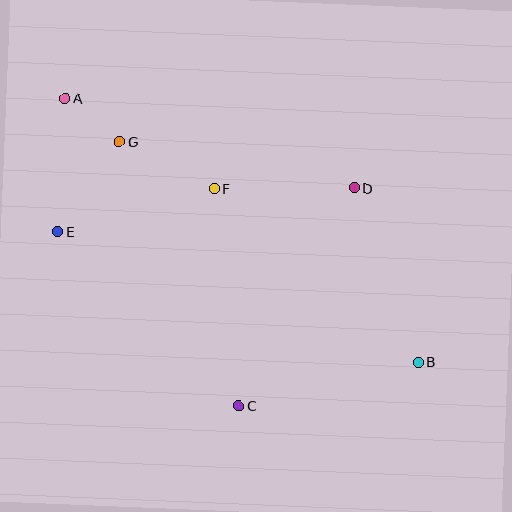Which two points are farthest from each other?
Points A and B are farthest from each other.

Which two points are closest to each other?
Points A and G are closest to each other.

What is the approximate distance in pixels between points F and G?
The distance between F and G is approximately 106 pixels.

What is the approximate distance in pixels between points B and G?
The distance between B and G is approximately 371 pixels.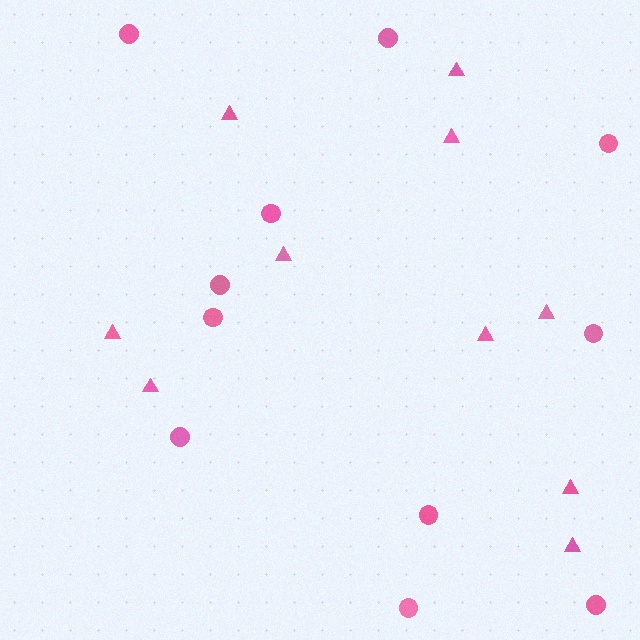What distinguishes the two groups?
There are 2 groups: one group of triangles (10) and one group of circles (11).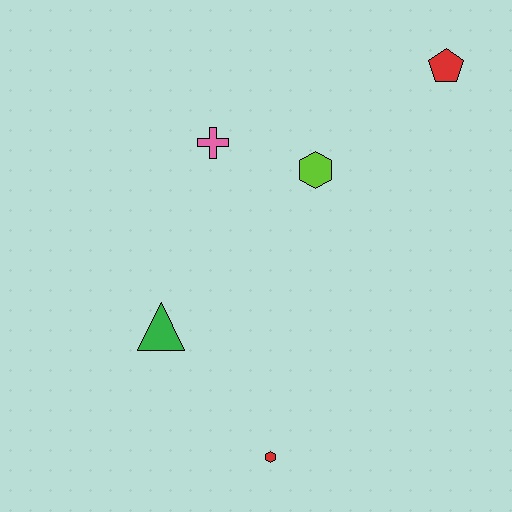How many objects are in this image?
There are 5 objects.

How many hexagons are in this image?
There are 2 hexagons.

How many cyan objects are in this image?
There are no cyan objects.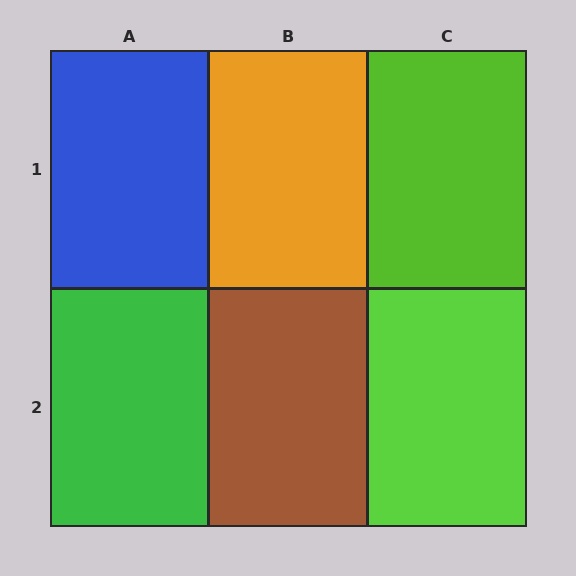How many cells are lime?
2 cells are lime.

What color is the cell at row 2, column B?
Brown.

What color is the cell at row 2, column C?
Lime.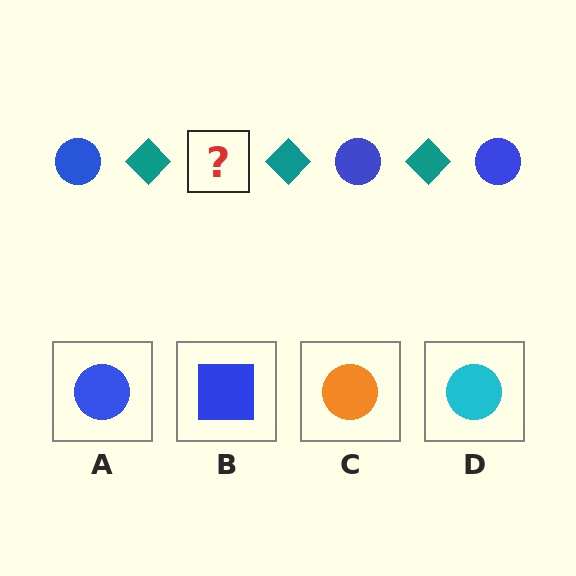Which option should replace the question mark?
Option A.